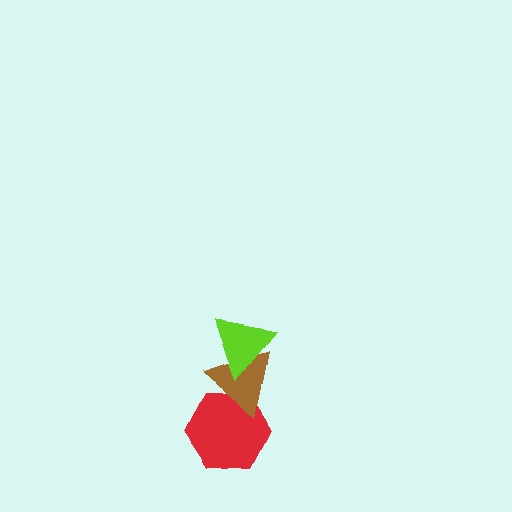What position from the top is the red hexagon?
The red hexagon is 3rd from the top.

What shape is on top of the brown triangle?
The lime triangle is on top of the brown triangle.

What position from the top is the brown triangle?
The brown triangle is 2nd from the top.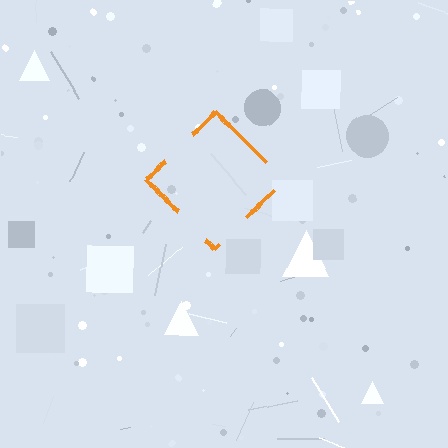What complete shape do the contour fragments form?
The contour fragments form a diamond.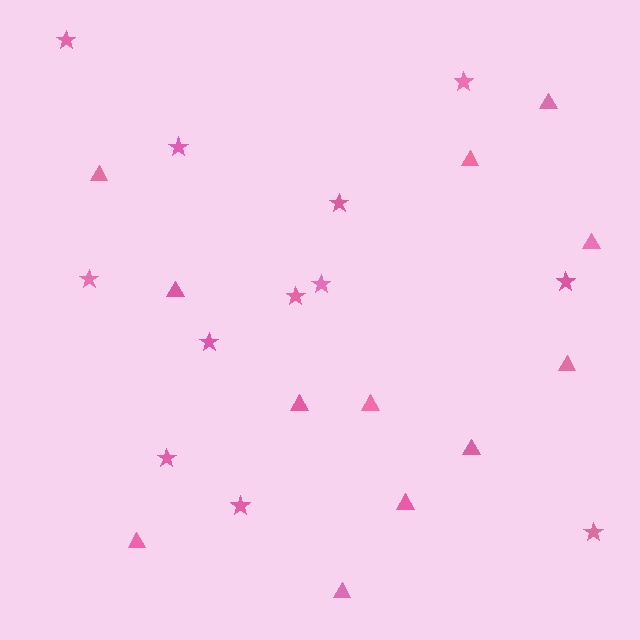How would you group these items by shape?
There are 2 groups: one group of stars (12) and one group of triangles (12).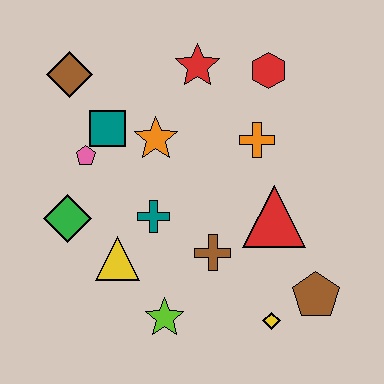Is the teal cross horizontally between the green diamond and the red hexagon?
Yes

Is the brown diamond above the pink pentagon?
Yes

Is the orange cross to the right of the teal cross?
Yes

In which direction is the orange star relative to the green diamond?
The orange star is to the right of the green diamond.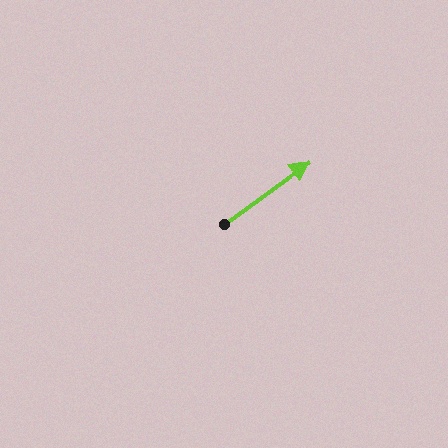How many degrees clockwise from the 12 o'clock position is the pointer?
Approximately 54 degrees.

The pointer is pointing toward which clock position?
Roughly 2 o'clock.